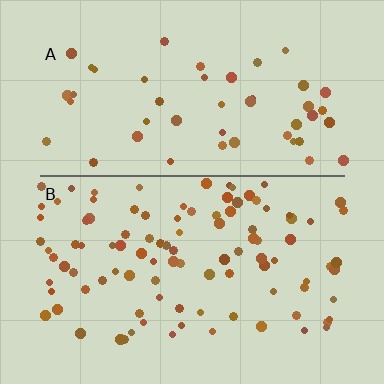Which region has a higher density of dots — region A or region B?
B (the bottom).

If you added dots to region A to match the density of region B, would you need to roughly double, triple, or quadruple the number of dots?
Approximately double.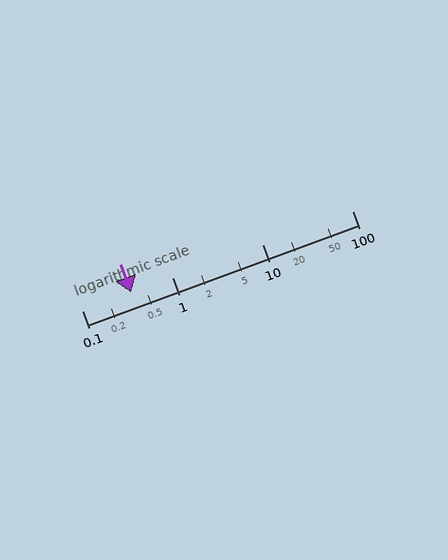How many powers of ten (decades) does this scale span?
The scale spans 3 decades, from 0.1 to 100.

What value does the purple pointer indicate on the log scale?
The pointer indicates approximately 0.35.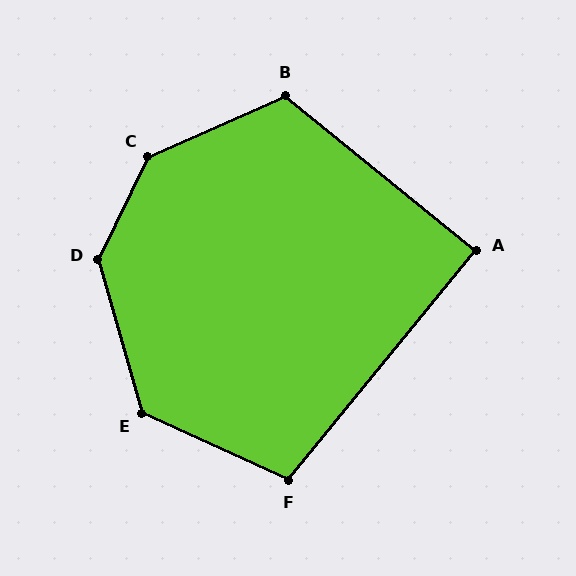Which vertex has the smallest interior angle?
A, at approximately 90 degrees.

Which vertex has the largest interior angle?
C, at approximately 140 degrees.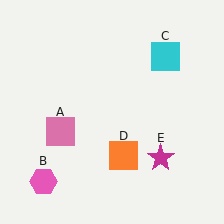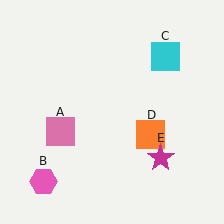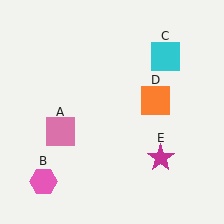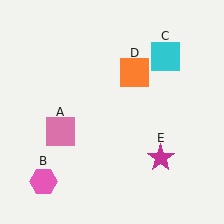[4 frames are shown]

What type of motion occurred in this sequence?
The orange square (object D) rotated counterclockwise around the center of the scene.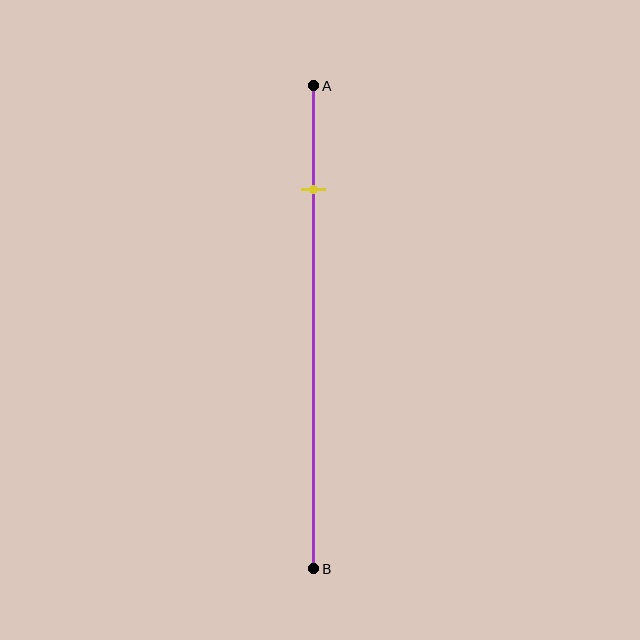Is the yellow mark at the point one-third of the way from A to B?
No, the mark is at about 20% from A, not at the 33% one-third point.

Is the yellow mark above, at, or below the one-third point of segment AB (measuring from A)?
The yellow mark is above the one-third point of segment AB.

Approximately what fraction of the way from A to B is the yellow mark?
The yellow mark is approximately 20% of the way from A to B.